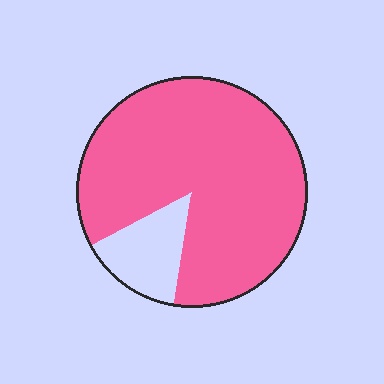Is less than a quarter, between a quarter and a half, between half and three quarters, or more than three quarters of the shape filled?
More than three quarters.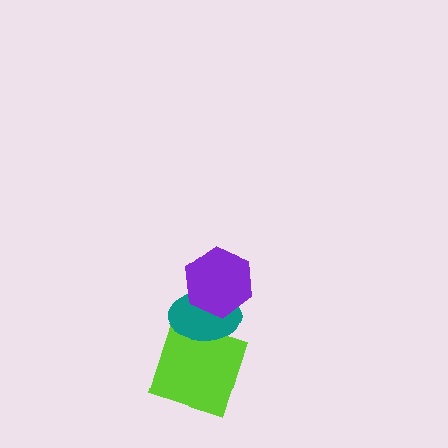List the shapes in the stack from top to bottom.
From top to bottom: the purple hexagon, the teal ellipse, the lime square.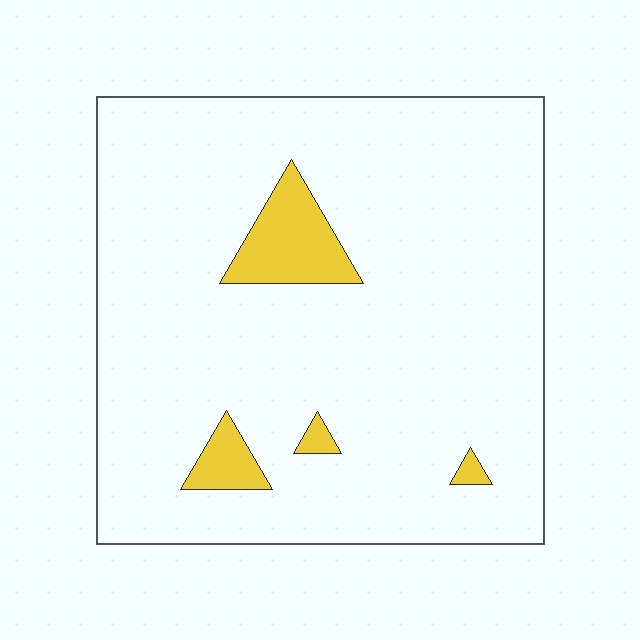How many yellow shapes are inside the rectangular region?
4.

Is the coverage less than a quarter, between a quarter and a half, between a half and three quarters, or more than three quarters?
Less than a quarter.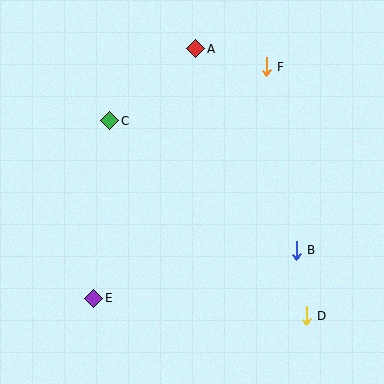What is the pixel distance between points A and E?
The distance between A and E is 269 pixels.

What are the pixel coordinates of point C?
Point C is at (110, 121).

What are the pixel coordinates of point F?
Point F is at (266, 67).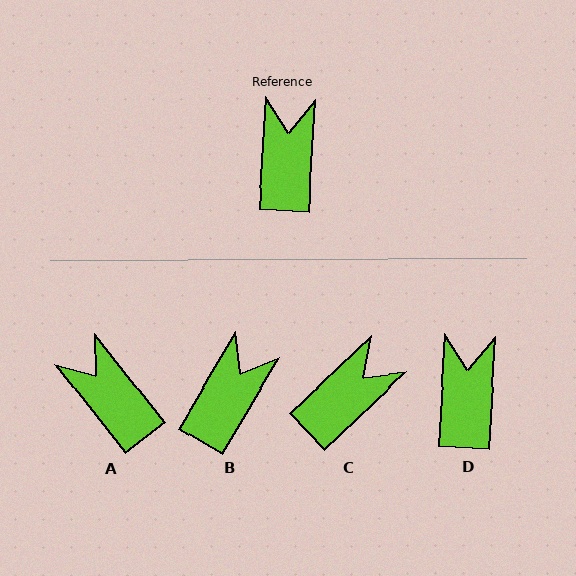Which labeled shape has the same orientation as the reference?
D.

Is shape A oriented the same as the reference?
No, it is off by about 42 degrees.